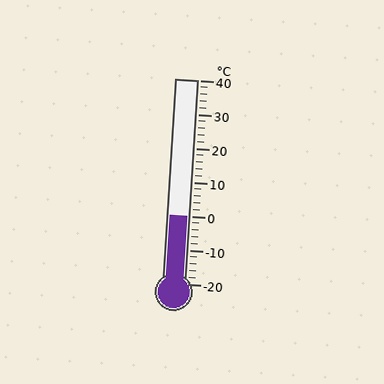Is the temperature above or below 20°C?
The temperature is below 20°C.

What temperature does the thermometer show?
The thermometer shows approximately 0°C.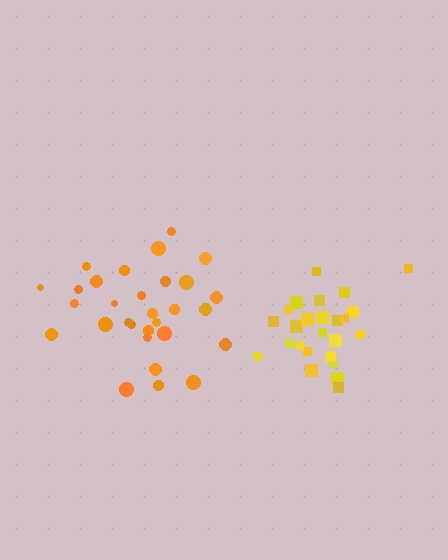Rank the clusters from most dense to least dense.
yellow, orange.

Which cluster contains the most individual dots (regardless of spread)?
Orange (30).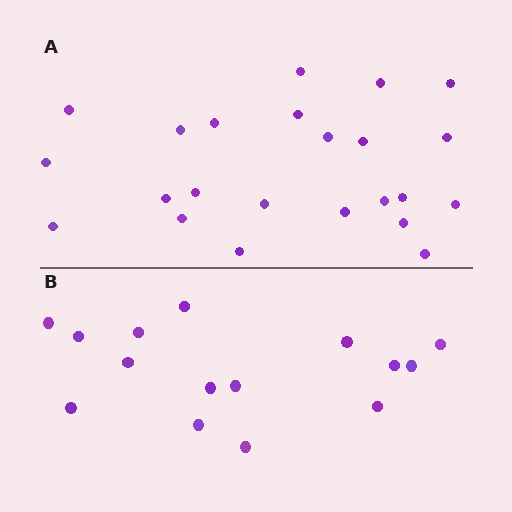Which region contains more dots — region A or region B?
Region A (the top region) has more dots.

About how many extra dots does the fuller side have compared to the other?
Region A has roughly 8 or so more dots than region B.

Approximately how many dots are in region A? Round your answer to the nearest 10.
About 20 dots. (The exact count is 23, which rounds to 20.)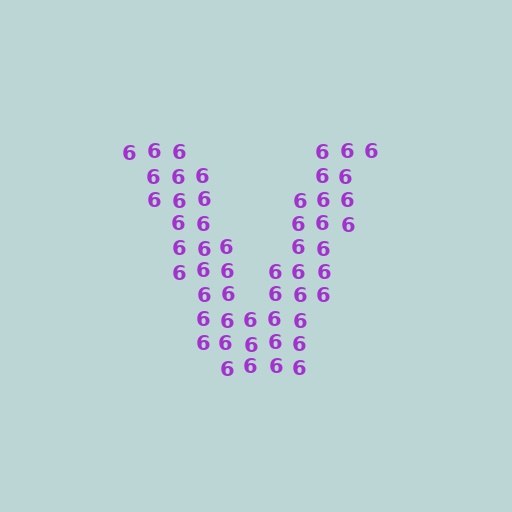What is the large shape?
The large shape is the letter V.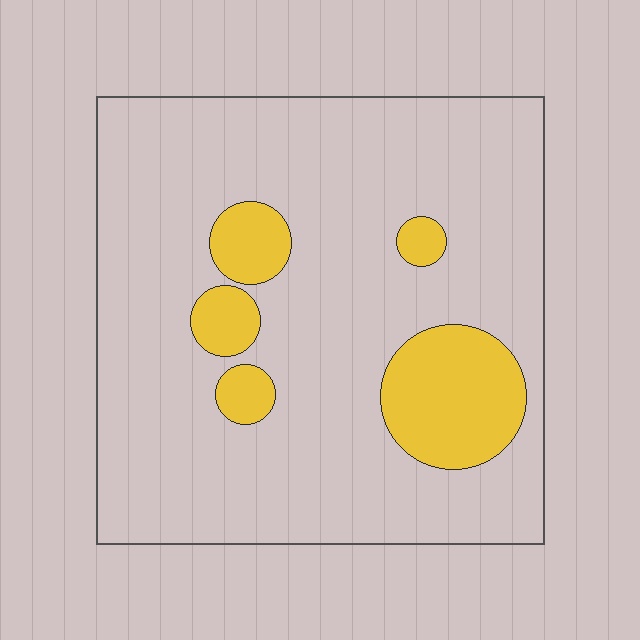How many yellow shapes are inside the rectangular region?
5.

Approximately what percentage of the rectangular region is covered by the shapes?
Approximately 15%.